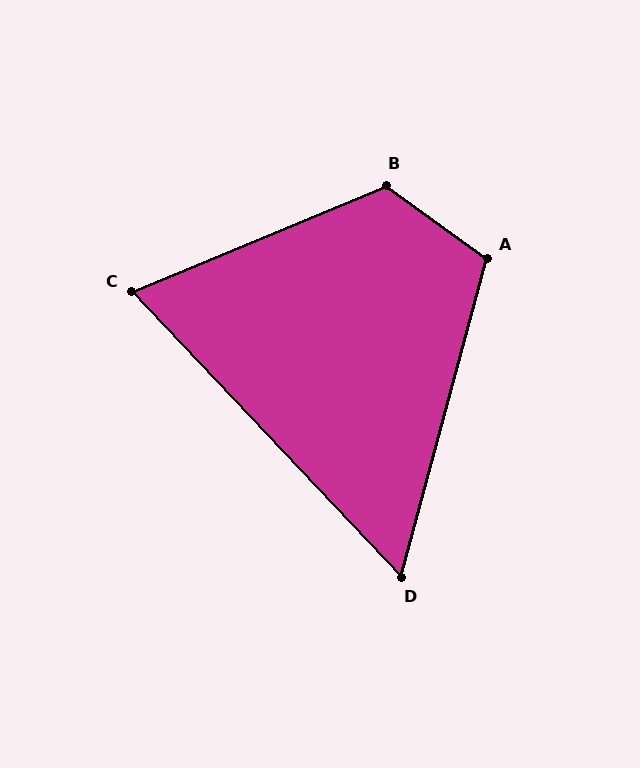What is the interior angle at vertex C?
Approximately 69 degrees (acute).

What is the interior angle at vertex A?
Approximately 111 degrees (obtuse).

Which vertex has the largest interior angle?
B, at approximately 122 degrees.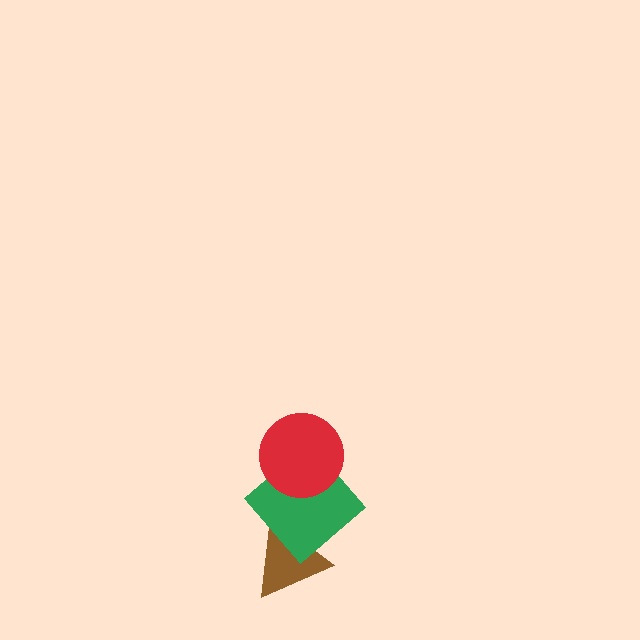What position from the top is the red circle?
The red circle is 1st from the top.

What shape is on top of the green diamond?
The red circle is on top of the green diamond.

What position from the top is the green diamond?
The green diamond is 2nd from the top.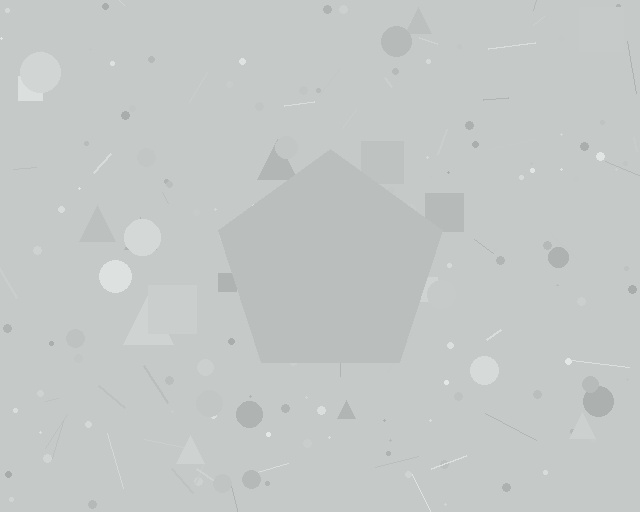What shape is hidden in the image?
A pentagon is hidden in the image.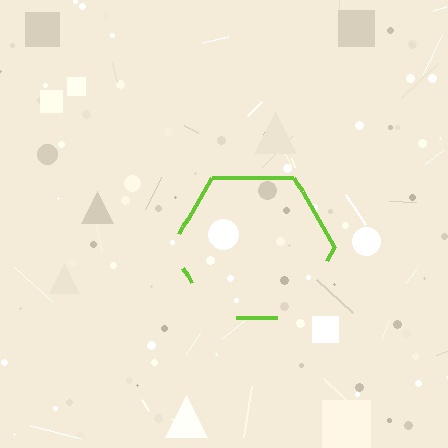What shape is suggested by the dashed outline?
The dashed outline suggests a hexagon.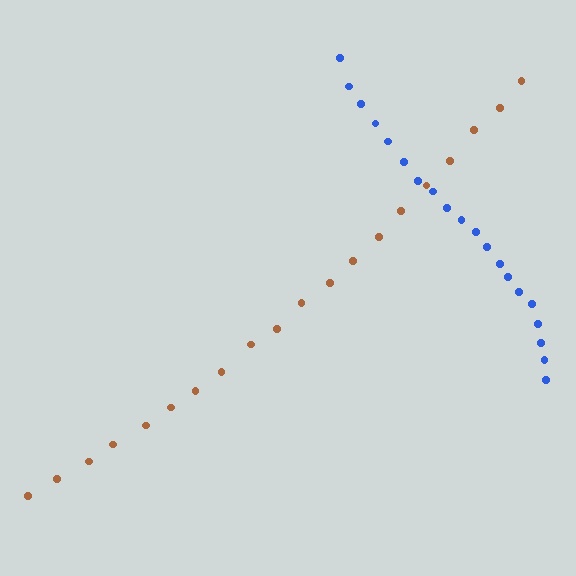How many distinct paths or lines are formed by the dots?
There are 2 distinct paths.